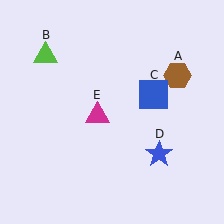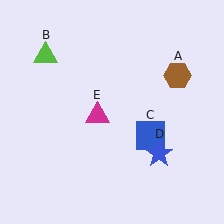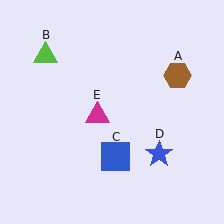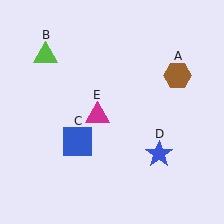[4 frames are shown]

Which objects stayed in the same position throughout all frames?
Brown hexagon (object A) and lime triangle (object B) and blue star (object D) and magenta triangle (object E) remained stationary.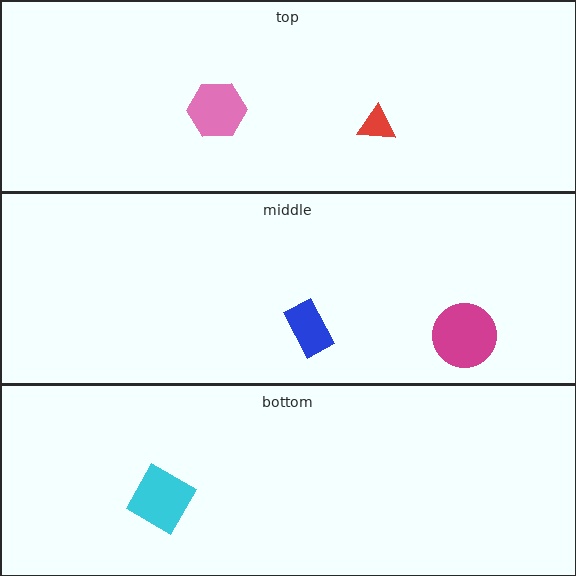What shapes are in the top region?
The pink hexagon, the red triangle.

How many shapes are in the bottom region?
1.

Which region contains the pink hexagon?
The top region.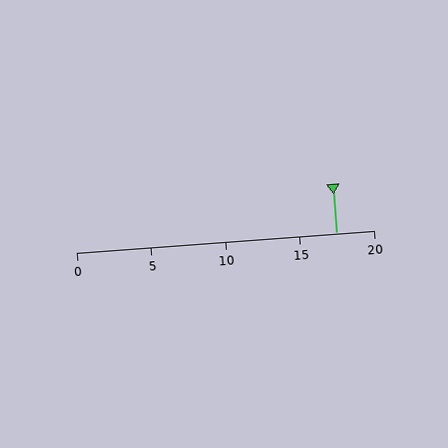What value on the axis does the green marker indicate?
The marker indicates approximately 17.5.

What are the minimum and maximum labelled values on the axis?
The axis runs from 0 to 20.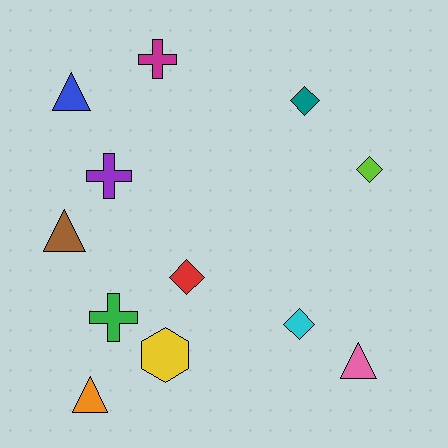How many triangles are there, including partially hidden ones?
There are 4 triangles.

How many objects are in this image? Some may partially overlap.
There are 12 objects.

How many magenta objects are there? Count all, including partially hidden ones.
There is 1 magenta object.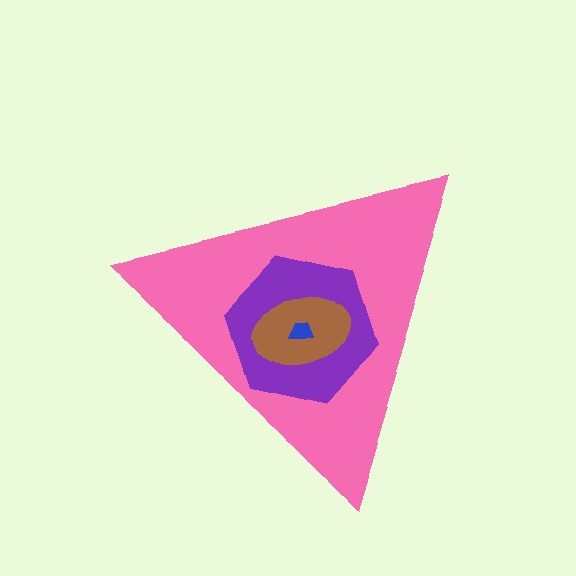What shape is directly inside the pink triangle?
The purple hexagon.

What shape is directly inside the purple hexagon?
The brown ellipse.